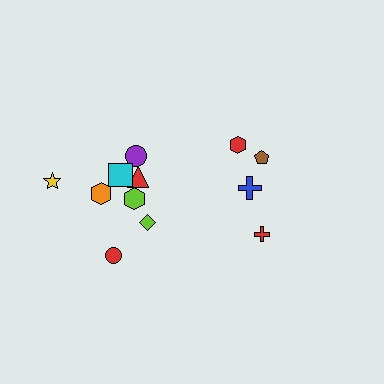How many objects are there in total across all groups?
There are 12 objects.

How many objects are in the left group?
There are 8 objects.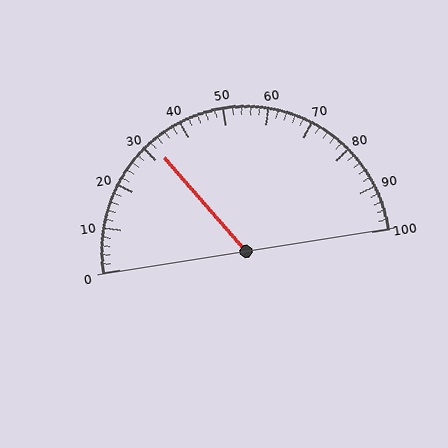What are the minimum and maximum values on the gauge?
The gauge ranges from 0 to 100.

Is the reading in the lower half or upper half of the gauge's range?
The reading is in the lower half of the range (0 to 100).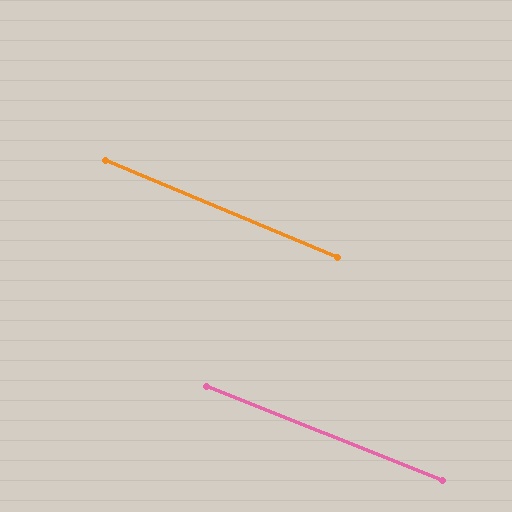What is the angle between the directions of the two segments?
Approximately 1 degree.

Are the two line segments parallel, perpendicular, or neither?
Parallel — their directions differ by only 0.9°.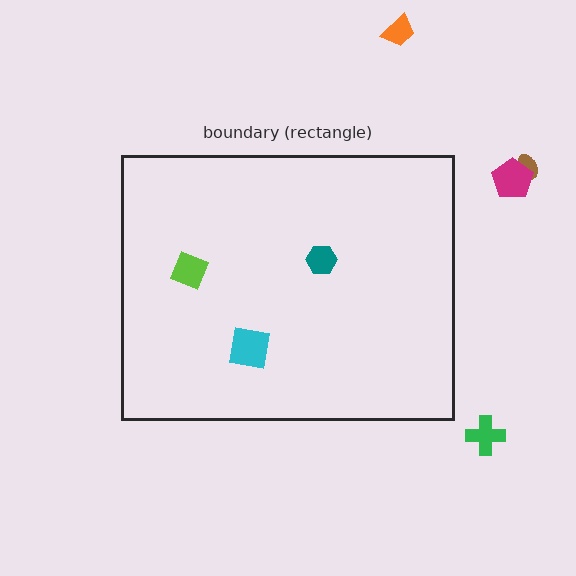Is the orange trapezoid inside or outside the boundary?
Outside.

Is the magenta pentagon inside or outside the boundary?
Outside.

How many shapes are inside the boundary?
3 inside, 4 outside.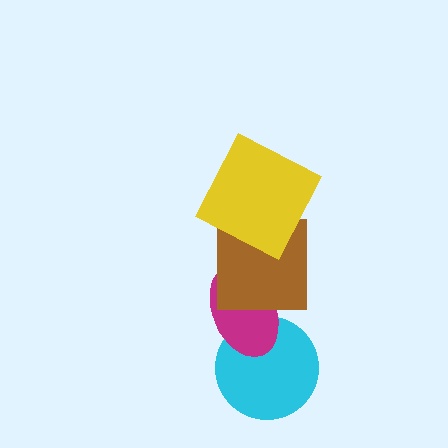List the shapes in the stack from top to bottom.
From top to bottom: the yellow square, the brown square, the magenta ellipse, the cyan circle.